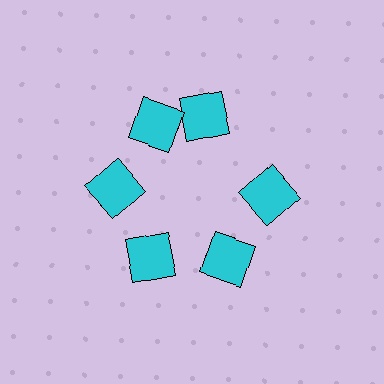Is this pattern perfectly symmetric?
No. The 6 cyan squares are arranged in a ring, but one element near the 1 o'clock position is rotated out of alignment along the ring, breaking the 6-fold rotational symmetry.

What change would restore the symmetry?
The symmetry would be restored by rotating it back into even spacing with its neighbors so that all 6 squares sit at equal angles and equal distance from the center.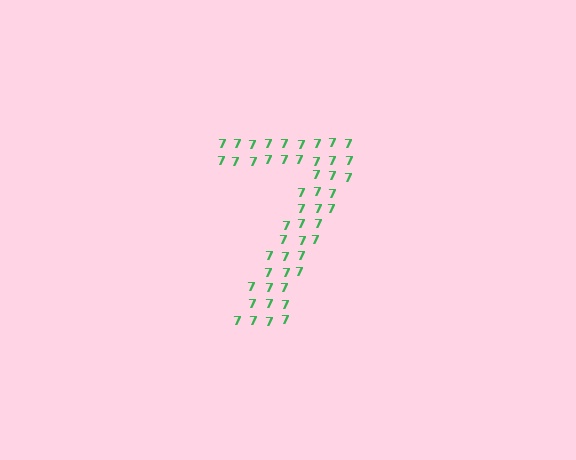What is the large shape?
The large shape is the digit 7.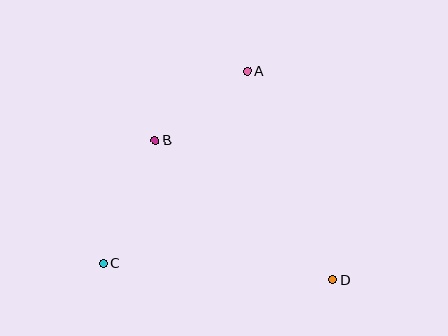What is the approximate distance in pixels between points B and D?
The distance between B and D is approximately 226 pixels.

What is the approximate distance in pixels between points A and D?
The distance between A and D is approximately 226 pixels.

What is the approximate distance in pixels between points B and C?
The distance between B and C is approximately 134 pixels.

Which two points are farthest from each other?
Points A and C are farthest from each other.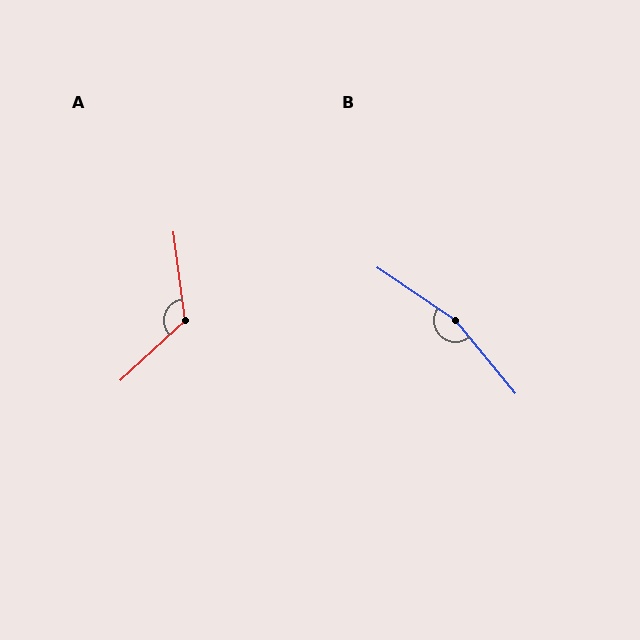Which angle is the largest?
B, at approximately 164 degrees.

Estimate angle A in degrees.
Approximately 125 degrees.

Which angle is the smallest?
A, at approximately 125 degrees.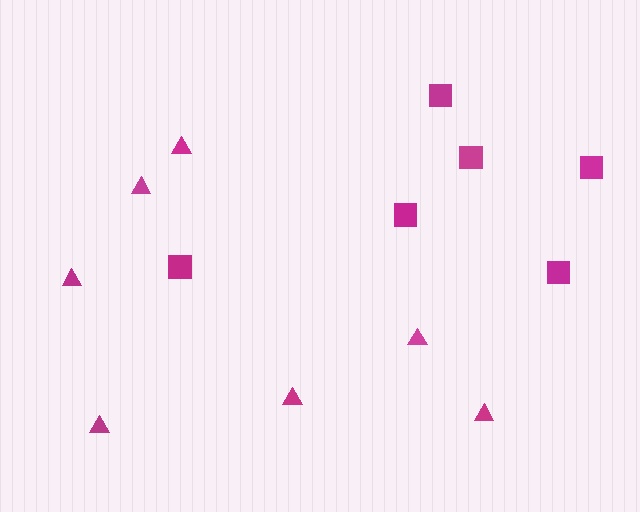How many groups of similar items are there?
There are 2 groups: one group of triangles (7) and one group of squares (6).